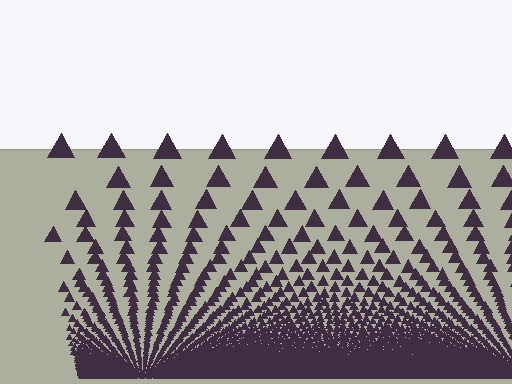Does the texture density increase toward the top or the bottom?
Density increases toward the bottom.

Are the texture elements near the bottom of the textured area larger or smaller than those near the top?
Smaller. The gradient is inverted — elements near the bottom are smaller and denser.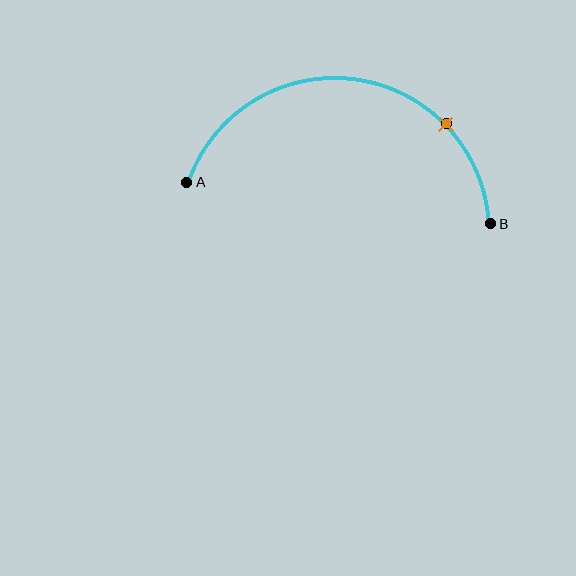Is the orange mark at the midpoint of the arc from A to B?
No. The orange mark lies on the arc but is closer to endpoint B. The arc midpoint would be at the point on the curve equidistant along the arc from both A and B.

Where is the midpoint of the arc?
The arc midpoint is the point on the curve farthest from the straight line joining A and B. It sits above that line.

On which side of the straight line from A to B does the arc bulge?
The arc bulges above the straight line connecting A and B.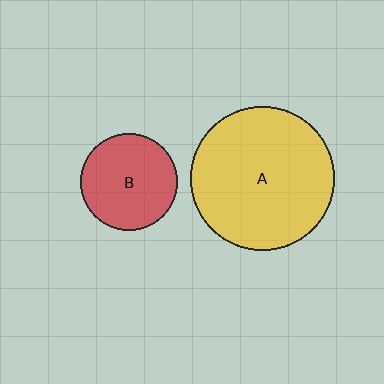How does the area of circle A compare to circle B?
Approximately 2.2 times.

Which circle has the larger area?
Circle A (yellow).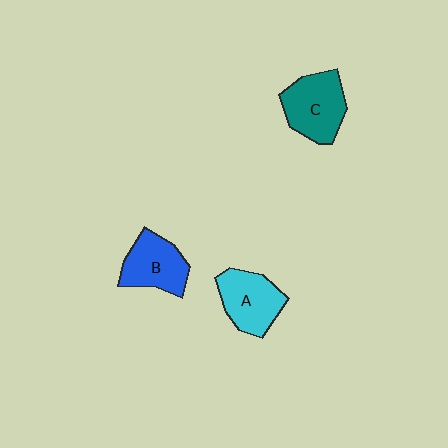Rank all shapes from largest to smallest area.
From largest to smallest: C (teal), A (cyan), B (blue).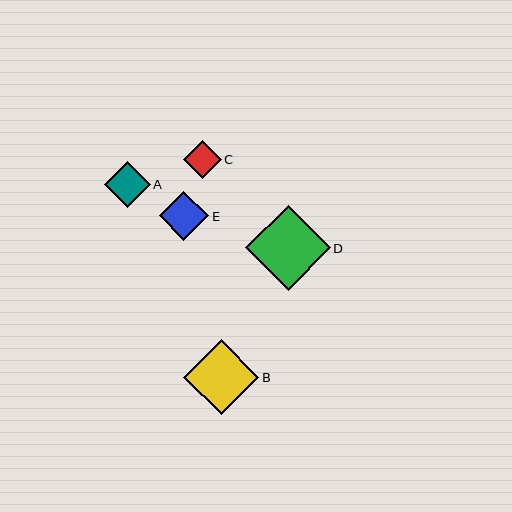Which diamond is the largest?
Diamond D is the largest with a size of approximately 85 pixels.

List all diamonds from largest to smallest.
From largest to smallest: D, B, E, A, C.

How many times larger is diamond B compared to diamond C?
Diamond B is approximately 2.0 times the size of diamond C.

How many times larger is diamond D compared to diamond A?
Diamond D is approximately 1.8 times the size of diamond A.